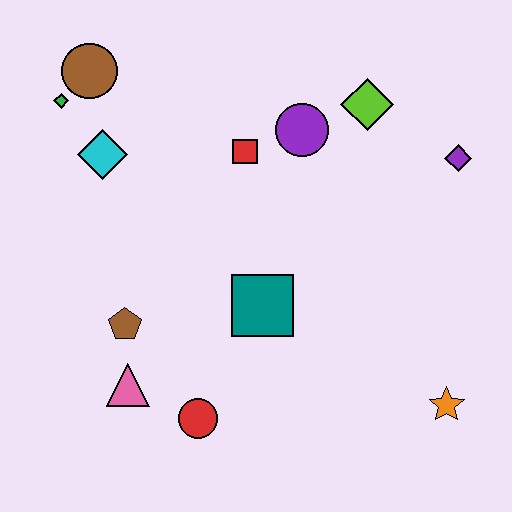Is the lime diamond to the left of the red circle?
No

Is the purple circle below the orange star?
No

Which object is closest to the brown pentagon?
The pink triangle is closest to the brown pentagon.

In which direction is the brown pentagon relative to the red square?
The brown pentagon is below the red square.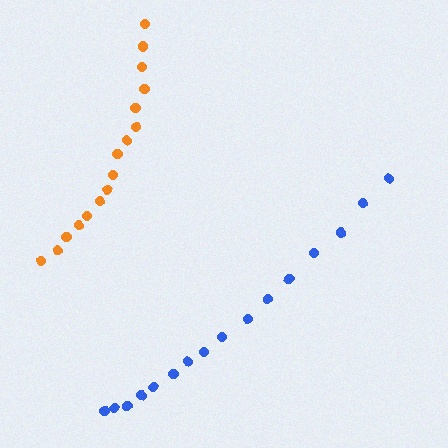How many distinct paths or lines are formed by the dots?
There are 2 distinct paths.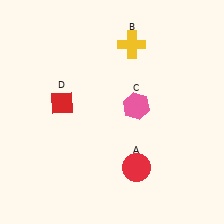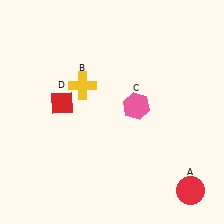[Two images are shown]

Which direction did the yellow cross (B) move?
The yellow cross (B) moved left.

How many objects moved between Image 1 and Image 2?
2 objects moved between the two images.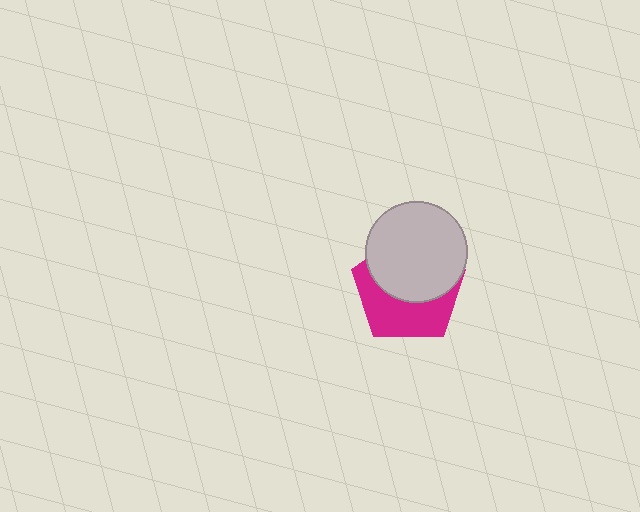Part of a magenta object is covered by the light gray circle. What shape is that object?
It is a pentagon.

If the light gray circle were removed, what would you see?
You would see the complete magenta pentagon.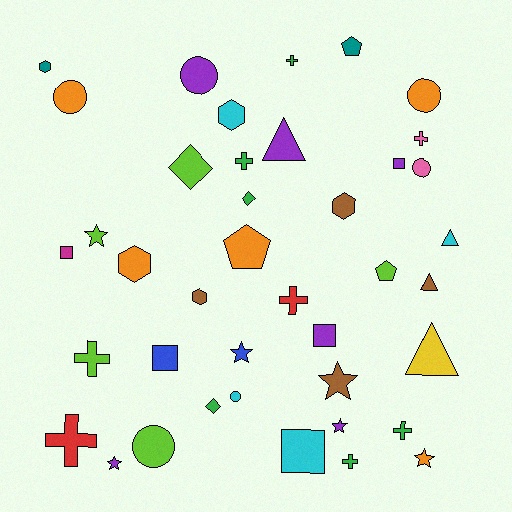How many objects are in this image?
There are 40 objects.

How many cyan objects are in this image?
There are 4 cyan objects.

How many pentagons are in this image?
There are 3 pentagons.